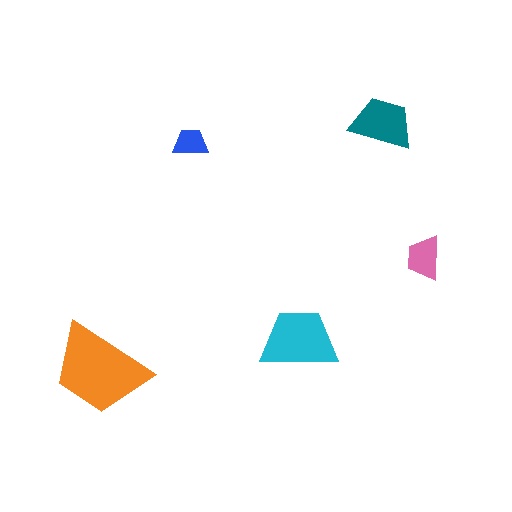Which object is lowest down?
The orange trapezoid is bottommost.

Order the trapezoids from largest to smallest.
the orange one, the cyan one, the teal one, the pink one, the blue one.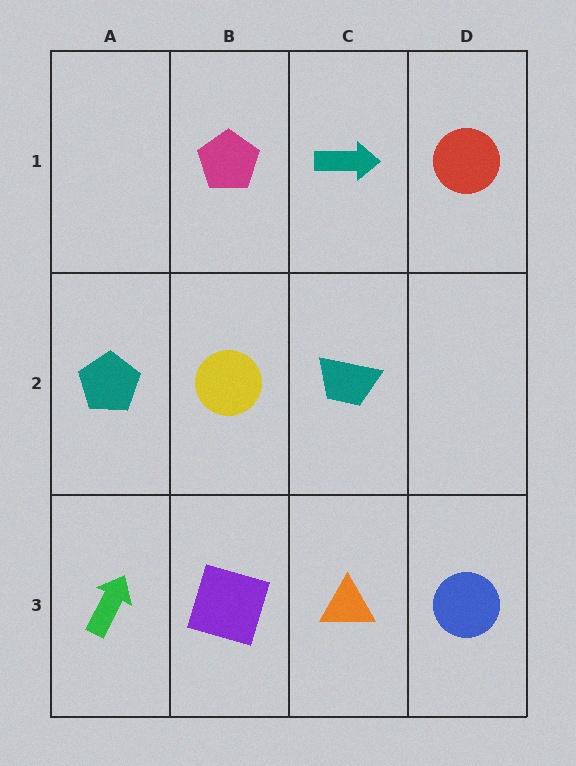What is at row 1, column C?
A teal arrow.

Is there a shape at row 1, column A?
No, that cell is empty.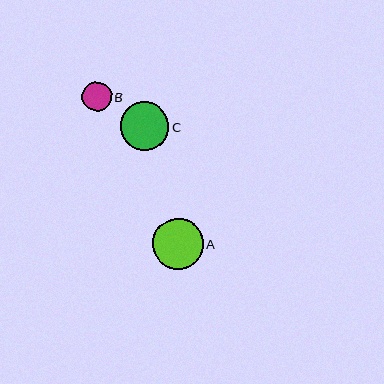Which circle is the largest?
Circle A is the largest with a size of approximately 51 pixels.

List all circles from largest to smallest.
From largest to smallest: A, C, B.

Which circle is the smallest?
Circle B is the smallest with a size of approximately 30 pixels.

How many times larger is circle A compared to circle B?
Circle A is approximately 1.7 times the size of circle B.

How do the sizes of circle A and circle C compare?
Circle A and circle C are approximately the same size.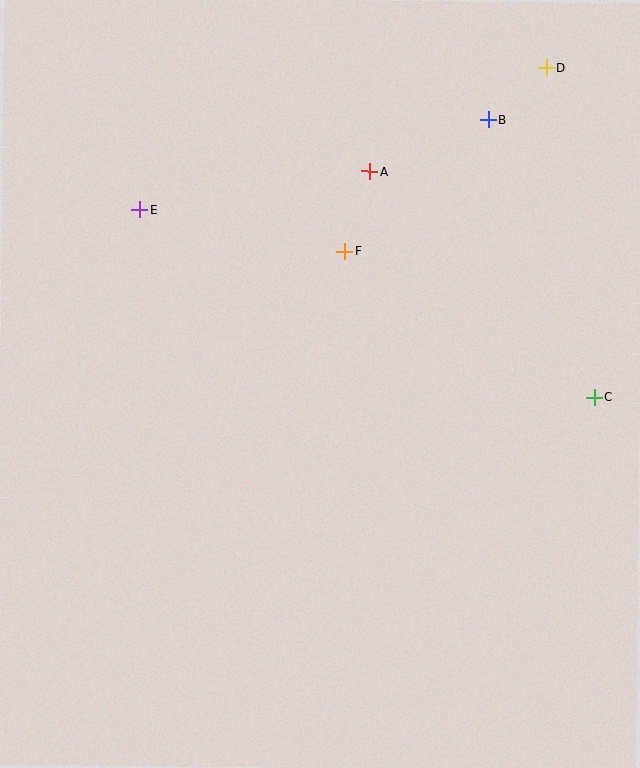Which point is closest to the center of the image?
Point F at (345, 252) is closest to the center.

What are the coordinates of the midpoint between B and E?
The midpoint between B and E is at (314, 165).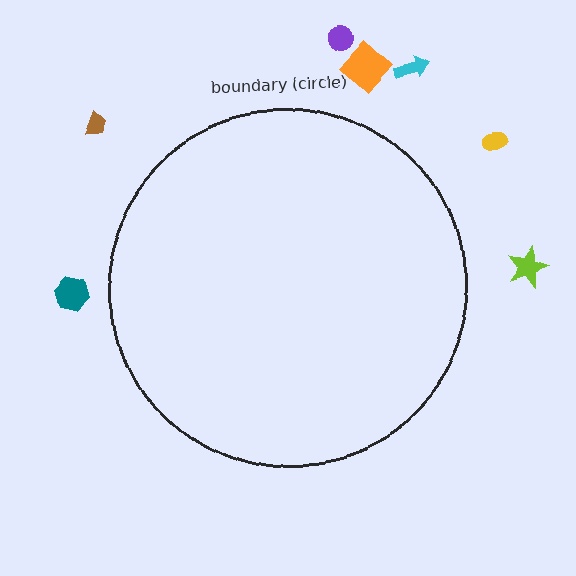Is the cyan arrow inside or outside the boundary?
Outside.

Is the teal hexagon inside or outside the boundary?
Outside.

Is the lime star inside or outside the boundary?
Outside.